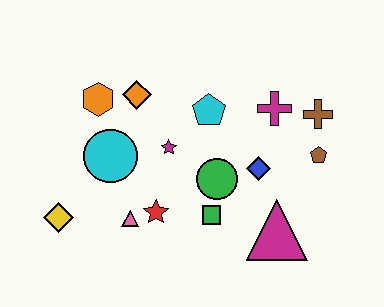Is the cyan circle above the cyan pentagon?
No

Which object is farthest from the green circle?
The yellow diamond is farthest from the green circle.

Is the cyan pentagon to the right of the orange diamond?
Yes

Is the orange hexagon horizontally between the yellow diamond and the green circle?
Yes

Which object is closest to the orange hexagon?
The orange diamond is closest to the orange hexagon.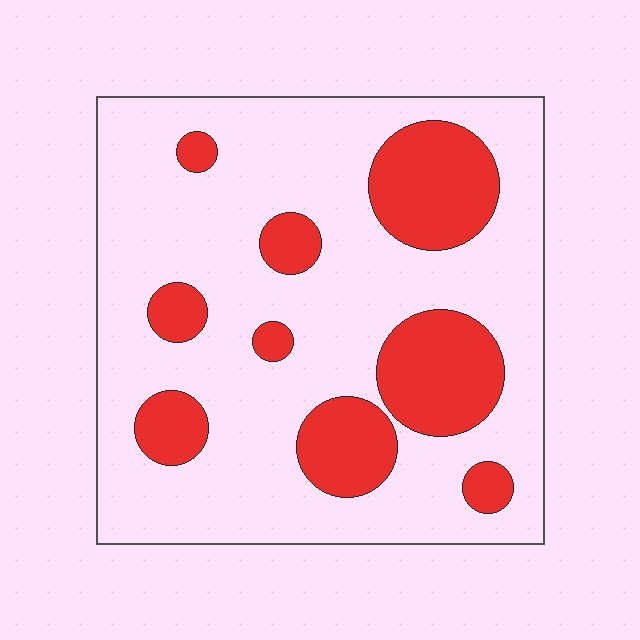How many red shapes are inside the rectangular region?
9.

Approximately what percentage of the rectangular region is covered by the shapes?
Approximately 25%.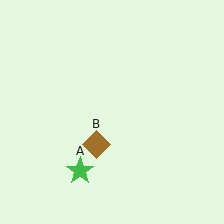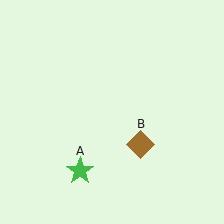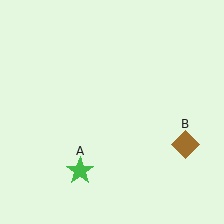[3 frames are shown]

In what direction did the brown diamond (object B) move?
The brown diamond (object B) moved right.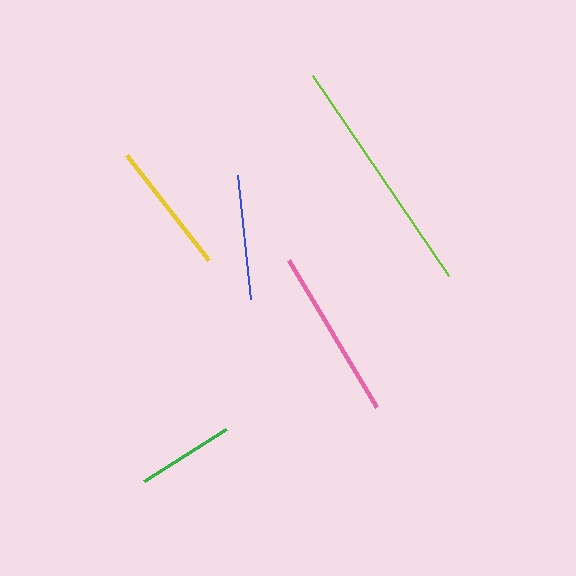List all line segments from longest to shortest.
From longest to shortest: lime, pink, yellow, blue, green.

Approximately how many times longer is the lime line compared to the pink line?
The lime line is approximately 1.4 times the length of the pink line.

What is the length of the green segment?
The green segment is approximately 97 pixels long.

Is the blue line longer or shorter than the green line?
The blue line is longer than the green line.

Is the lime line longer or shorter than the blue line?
The lime line is longer than the blue line.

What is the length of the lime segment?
The lime segment is approximately 242 pixels long.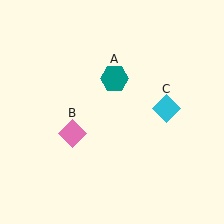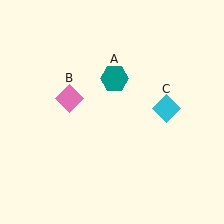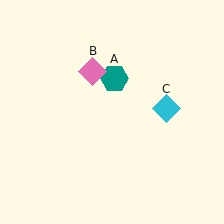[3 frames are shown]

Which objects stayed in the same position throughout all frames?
Teal hexagon (object A) and cyan diamond (object C) remained stationary.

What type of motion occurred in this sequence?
The pink diamond (object B) rotated clockwise around the center of the scene.